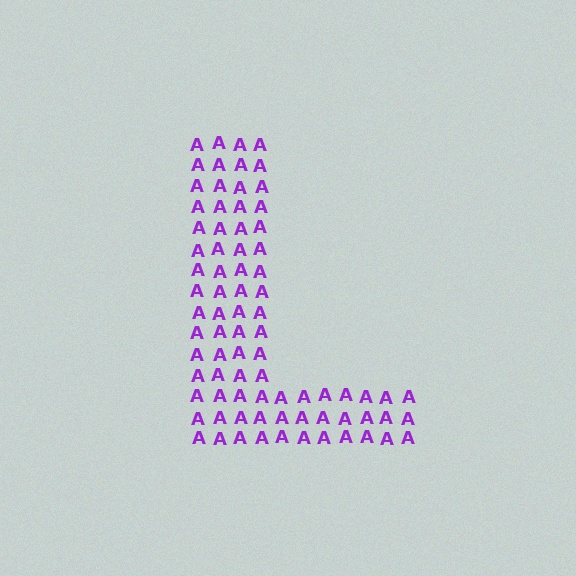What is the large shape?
The large shape is the letter L.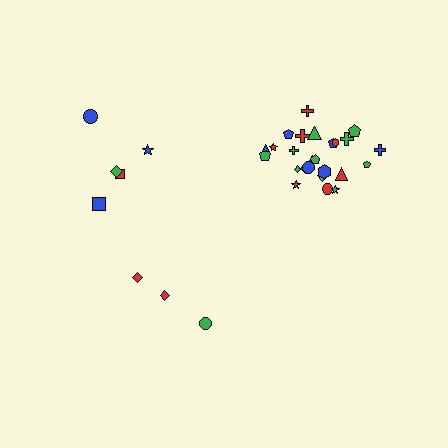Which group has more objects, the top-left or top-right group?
The top-right group.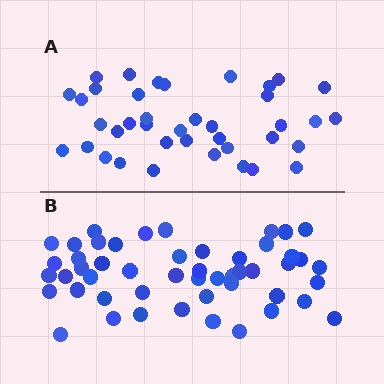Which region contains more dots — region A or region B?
Region B (the bottom region) has more dots.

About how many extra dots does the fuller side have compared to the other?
Region B has roughly 12 or so more dots than region A.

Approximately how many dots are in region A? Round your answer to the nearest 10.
About 40 dots. (The exact count is 39, which rounds to 40.)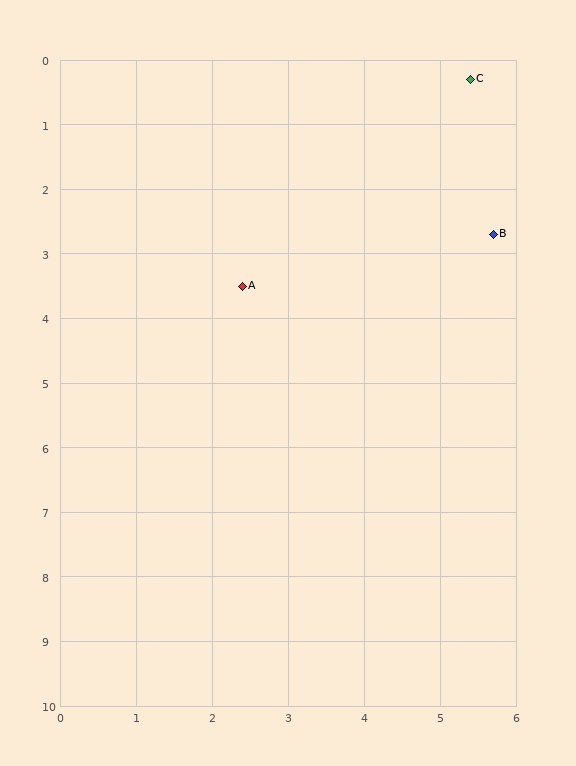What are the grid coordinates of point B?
Point B is at approximately (5.7, 2.7).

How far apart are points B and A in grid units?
Points B and A are about 3.4 grid units apart.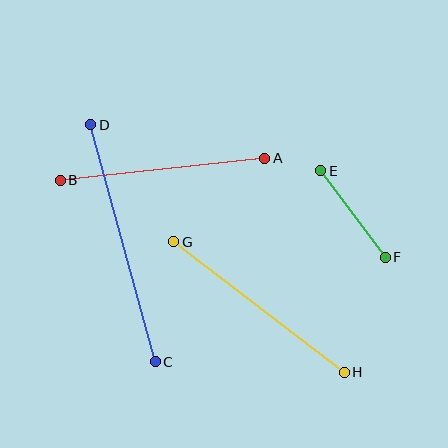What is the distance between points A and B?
The distance is approximately 206 pixels.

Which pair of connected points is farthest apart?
Points C and D are farthest apart.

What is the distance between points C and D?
The distance is approximately 246 pixels.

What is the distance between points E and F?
The distance is approximately 108 pixels.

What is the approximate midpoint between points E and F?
The midpoint is at approximately (353, 214) pixels.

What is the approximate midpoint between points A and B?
The midpoint is at approximately (162, 169) pixels.